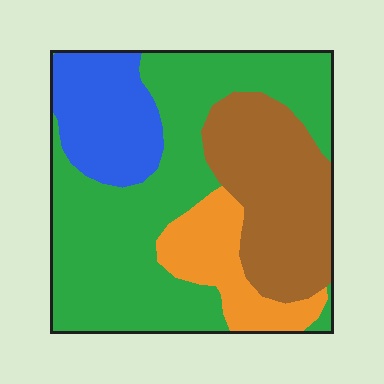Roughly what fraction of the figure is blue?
Blue covers about 15% of the figure.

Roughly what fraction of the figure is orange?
Orange covers 13% of the figure.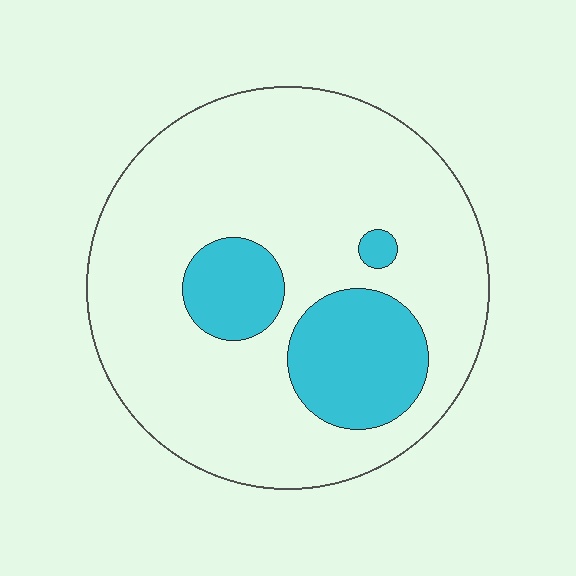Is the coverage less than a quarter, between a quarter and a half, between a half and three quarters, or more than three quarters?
Less than a quarter.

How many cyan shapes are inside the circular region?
3.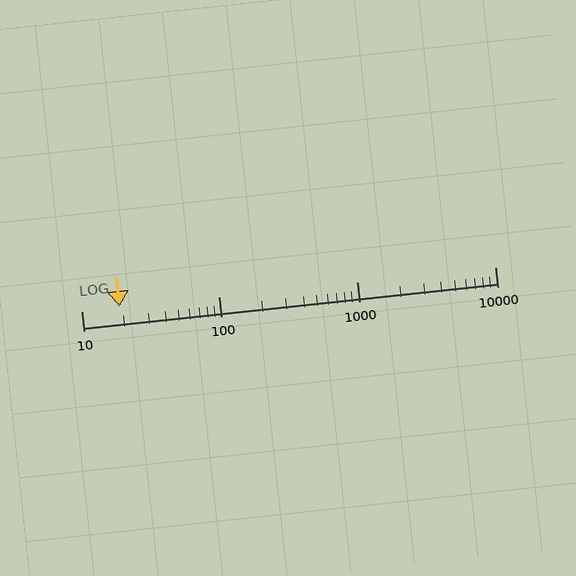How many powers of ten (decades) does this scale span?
The scale spans 3 decades, from 10 to 10000.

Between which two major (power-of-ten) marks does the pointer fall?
The pointer is between 10 and 100.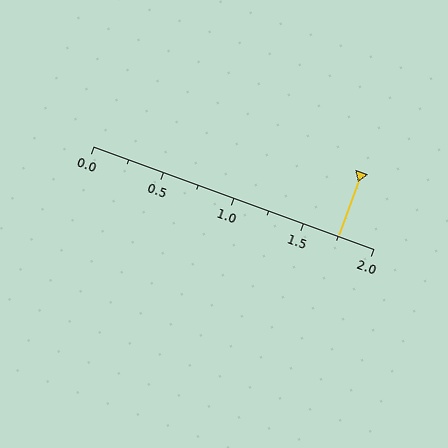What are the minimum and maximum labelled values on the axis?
The axis runs from 0.0 to 2.0.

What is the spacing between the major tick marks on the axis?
The major ticks are spaced 0.5 apart.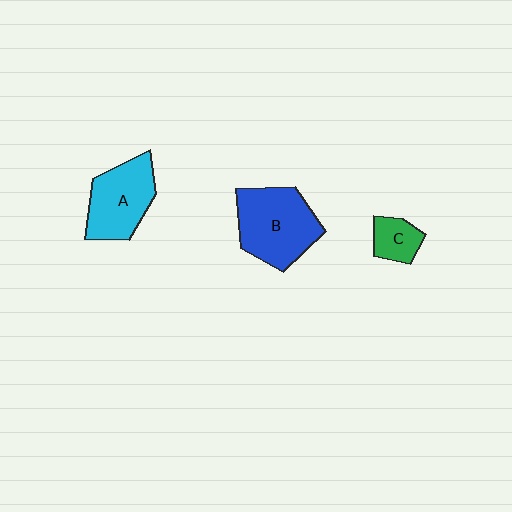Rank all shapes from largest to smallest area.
From largest to smallest: B (blue), A (cyan), C (green).